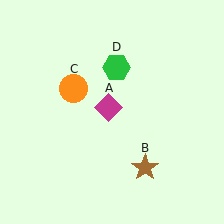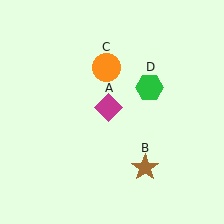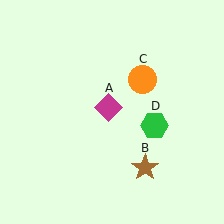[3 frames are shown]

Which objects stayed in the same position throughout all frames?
Magenta diamond (object A) and brown star (object B) remained stationary.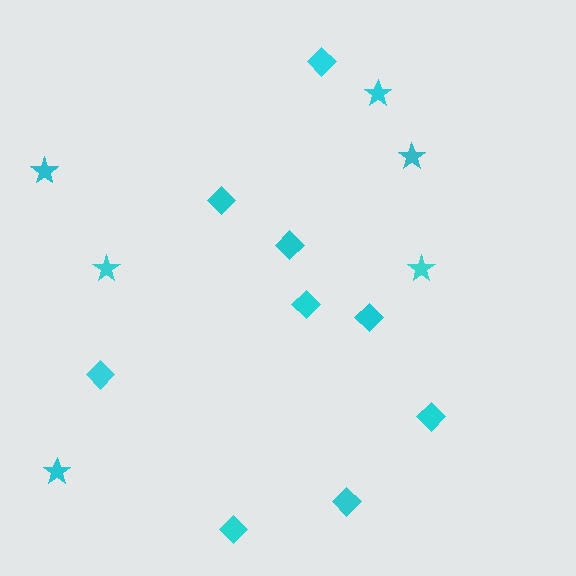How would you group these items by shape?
There are 2 groups: one group of stars (6) and one group of diamonds (9).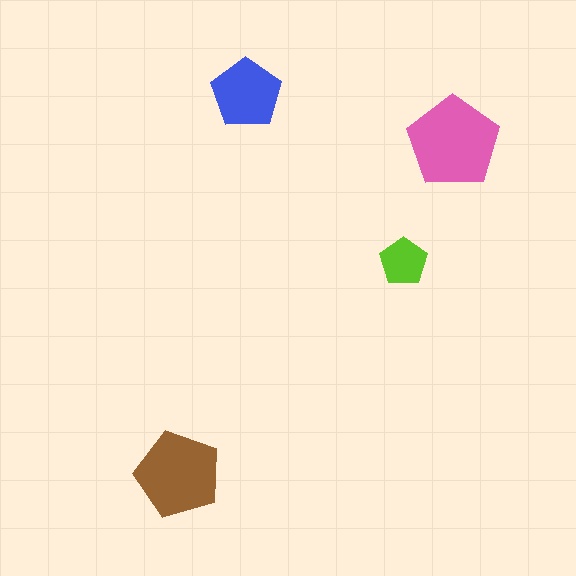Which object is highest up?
The blue pentagon is topmost.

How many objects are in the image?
There are 4 objects in the image.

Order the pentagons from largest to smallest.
the pink one, the brown one, the blue one, the lime one.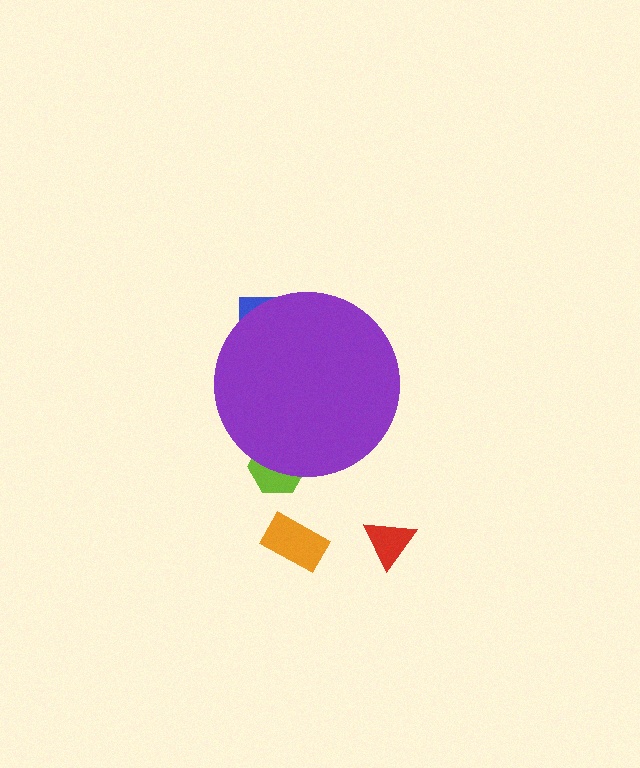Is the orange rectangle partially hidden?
No, the orange rectangle is fully visible.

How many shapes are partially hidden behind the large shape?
2 shapes are partially hidden.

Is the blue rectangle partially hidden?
Yes, the blue rectangle is partially hidden behind the purple circle.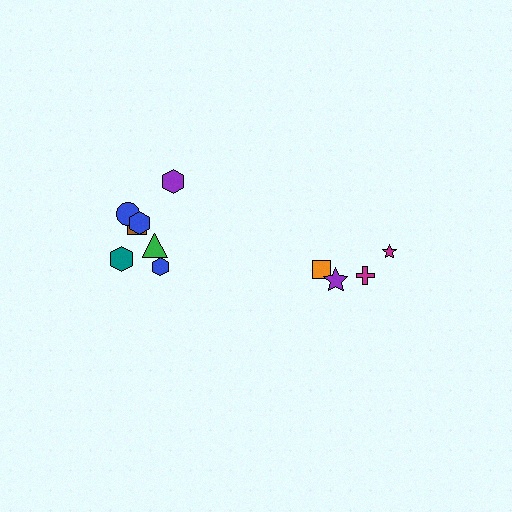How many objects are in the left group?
There are 7 objects.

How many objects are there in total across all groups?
There are 11 objects.